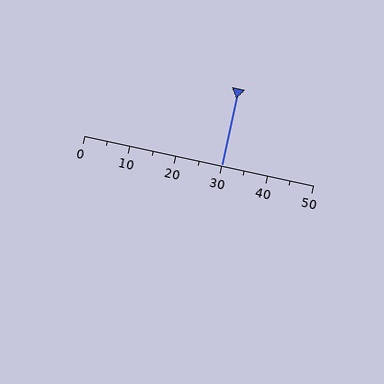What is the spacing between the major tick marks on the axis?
The major ticks are spaced 10 apart.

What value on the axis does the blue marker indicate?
The marker indicates approximately 30.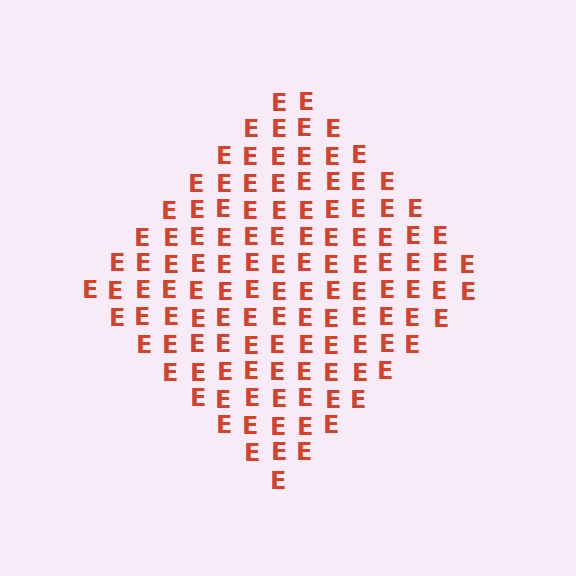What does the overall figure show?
The overall figure shows a diamond.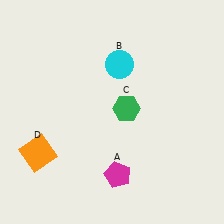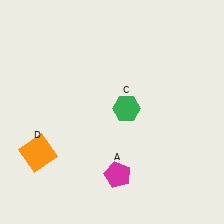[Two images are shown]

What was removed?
The cyan circle (B) was removed in Image 2.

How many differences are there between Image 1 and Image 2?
There is 1 difference between the two images.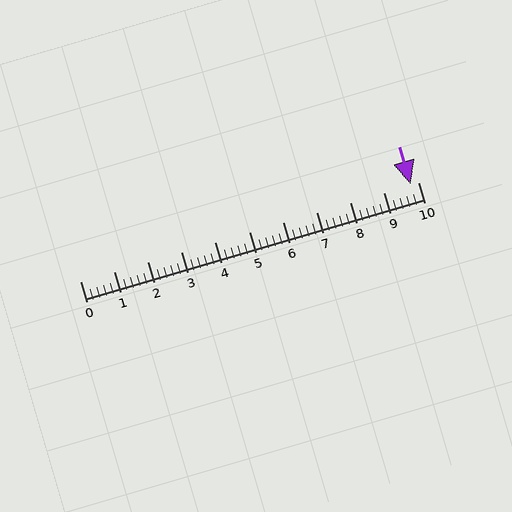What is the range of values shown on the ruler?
The ruler shows values from 0 to 10.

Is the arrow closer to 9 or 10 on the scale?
The arrow is closer to 10.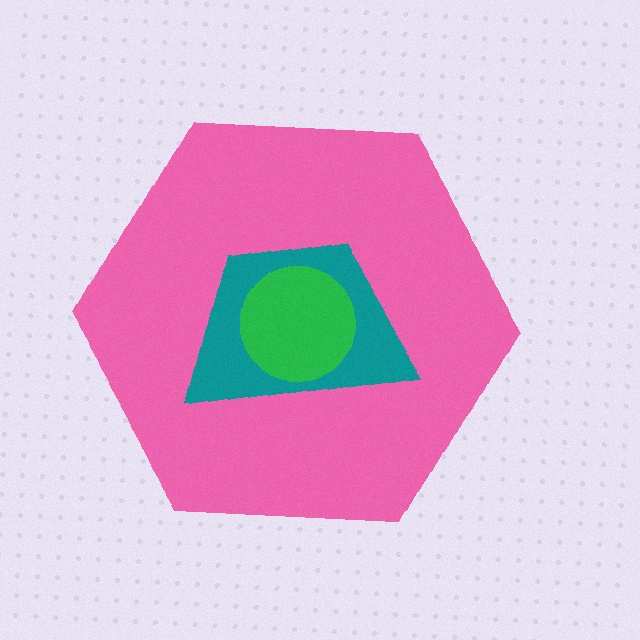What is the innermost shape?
The green circle.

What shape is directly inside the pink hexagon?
The teal trapezoid.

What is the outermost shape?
The pink hexagon.